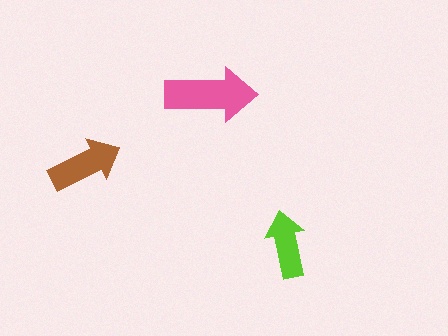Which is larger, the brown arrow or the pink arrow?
The pink one.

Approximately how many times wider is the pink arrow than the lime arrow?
About 1.5 times wider.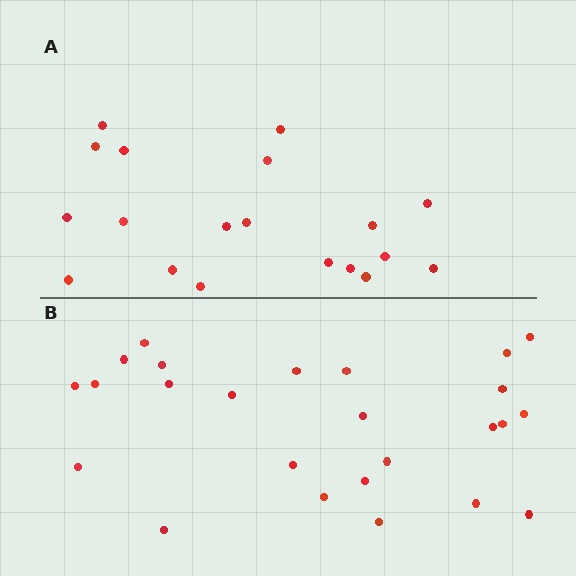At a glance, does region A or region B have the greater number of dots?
Region B (the bottom region) has more dots.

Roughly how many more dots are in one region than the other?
Region B has about 6 more dots than region A.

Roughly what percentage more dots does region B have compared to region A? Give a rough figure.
About 30% more.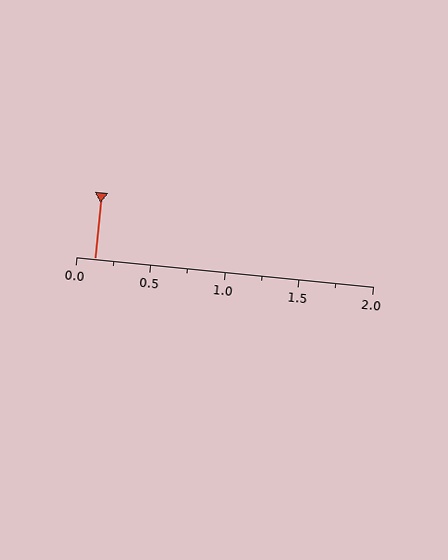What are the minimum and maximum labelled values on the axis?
The axis runs from 0.0 to 2.0.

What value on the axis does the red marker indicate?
The marker indicates approximately 0.12.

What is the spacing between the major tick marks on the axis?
The major ticks are spaced 0.5 apart.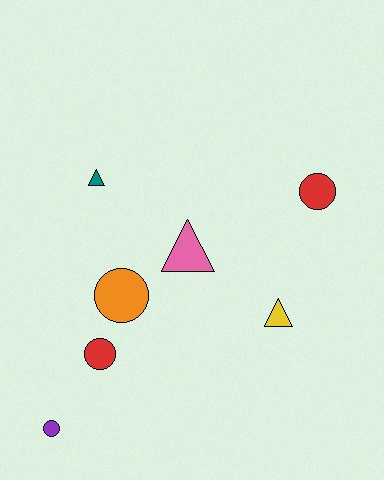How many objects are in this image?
There are 7 objects.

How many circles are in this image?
There are 4 circles.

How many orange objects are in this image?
There is 1 orange object.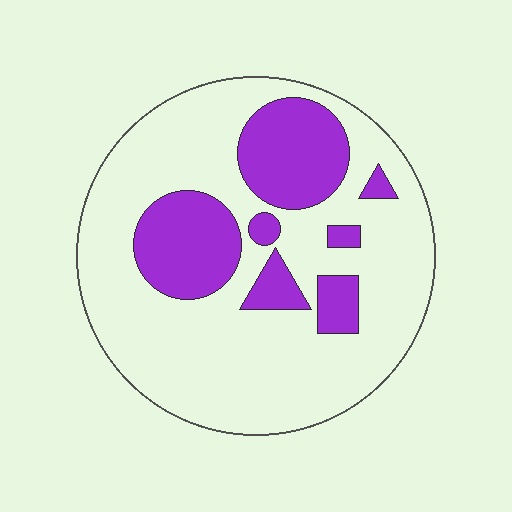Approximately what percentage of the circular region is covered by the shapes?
Approximately 25%.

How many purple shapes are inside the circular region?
7.